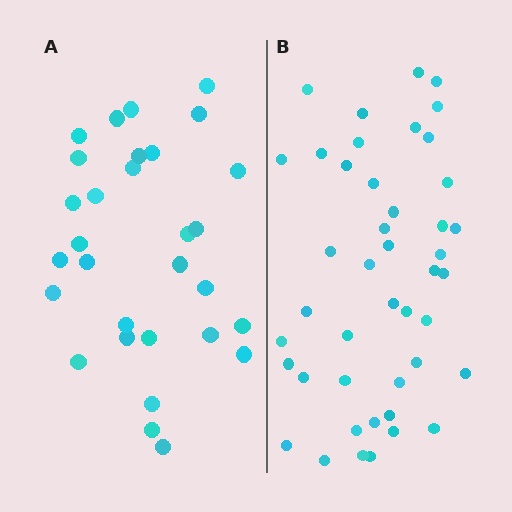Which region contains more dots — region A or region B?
Region B (the right region) has more dots.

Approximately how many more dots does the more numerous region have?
Region B has approximately 15 more dots than region A.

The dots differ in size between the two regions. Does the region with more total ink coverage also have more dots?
No. Region A has more total ink coverage because its dots are larger, but region B actually contains more individual dots. Total area can be misleading — the number of items is what matters here.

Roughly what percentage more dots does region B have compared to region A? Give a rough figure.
About 45% more.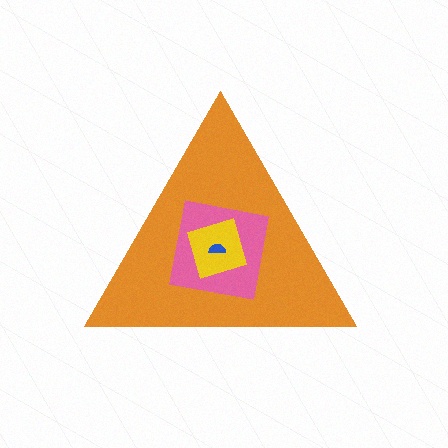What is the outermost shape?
The orange triangle.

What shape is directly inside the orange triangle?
The pink square.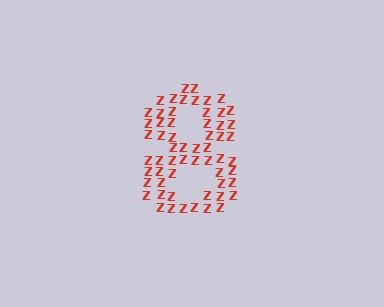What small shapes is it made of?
It is made of small letter Z's.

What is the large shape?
The large shape is the digit 8.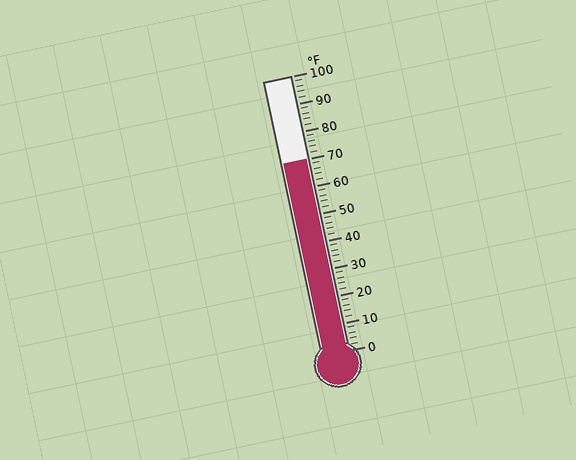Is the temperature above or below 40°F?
The temperature is above 40°F.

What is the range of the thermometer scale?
The thermometer scale ranges from 0°F to 100°F.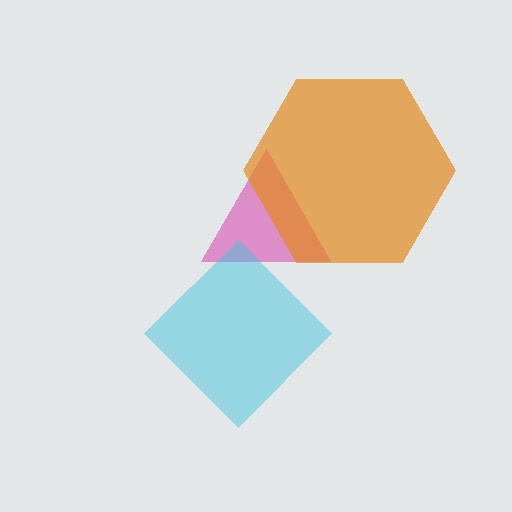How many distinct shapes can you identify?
There are 3 distinct shapes: a magenta triangle, an orange hexagon, a cyan diamond.